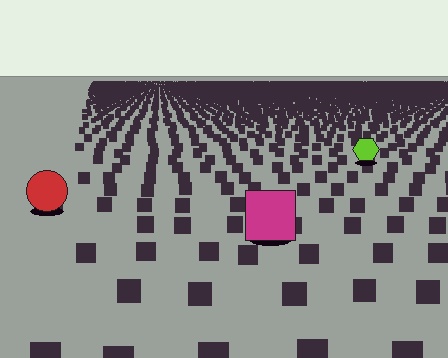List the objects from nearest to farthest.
From nearest to farthest: the magenta square, the red circle, the lime hexagon.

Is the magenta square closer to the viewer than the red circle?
Yes. The magenta square is closer — you can tell from the texture gradient: the ground texture is coarser near it.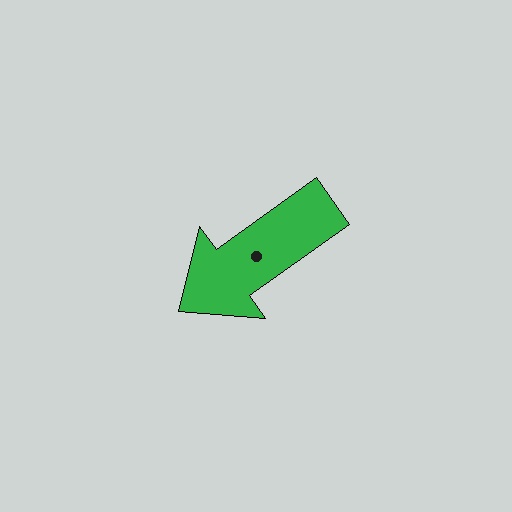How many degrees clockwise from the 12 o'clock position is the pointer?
Approximately 234 degrees.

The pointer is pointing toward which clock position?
Roughly 8 o'clock.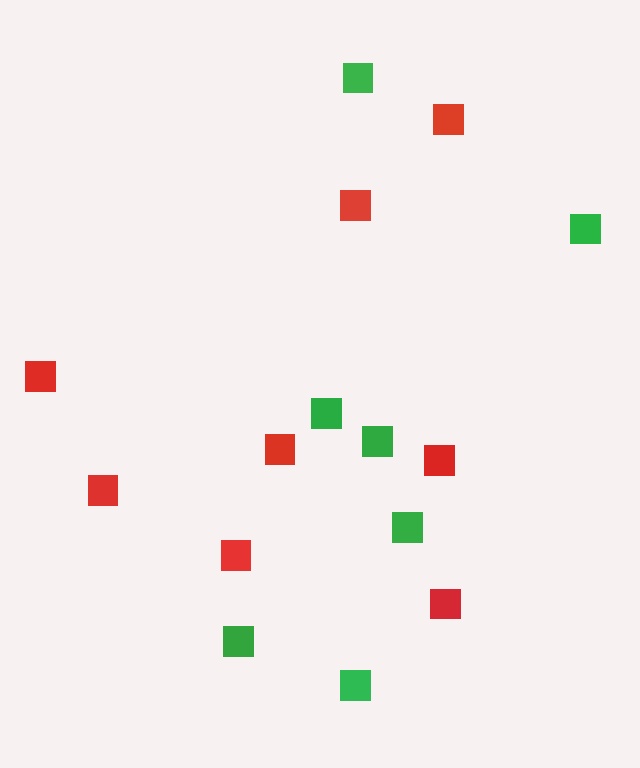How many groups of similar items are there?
There are 2 groups: one group of green squares (7) and one group of red squares (8).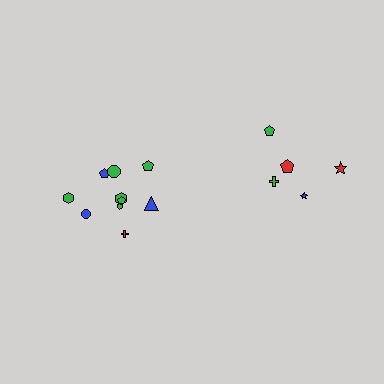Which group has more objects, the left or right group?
The left group.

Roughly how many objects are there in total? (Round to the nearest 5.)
Roughly 15 objects in total.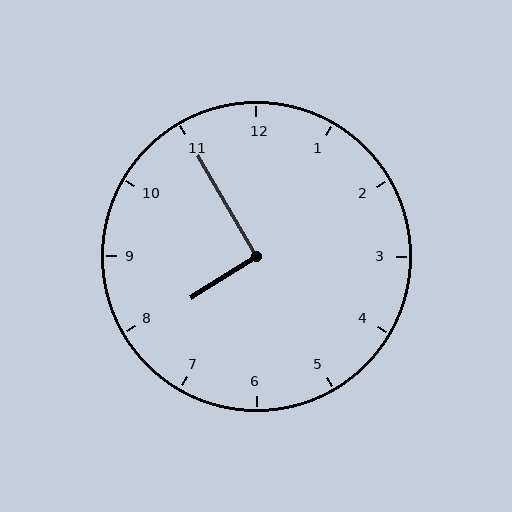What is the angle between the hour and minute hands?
Approximately 92 degrees.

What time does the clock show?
7:55.